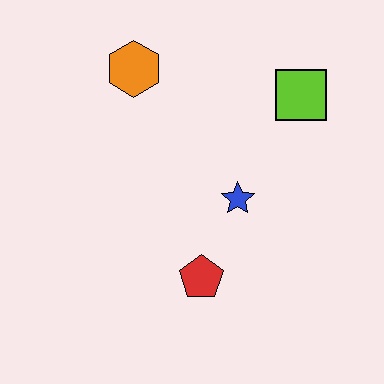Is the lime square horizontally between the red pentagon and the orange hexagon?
No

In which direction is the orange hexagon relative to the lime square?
The orange hexagon is to the left of the lime square.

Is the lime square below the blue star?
No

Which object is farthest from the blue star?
The orange hexagon is farthest from the blue star.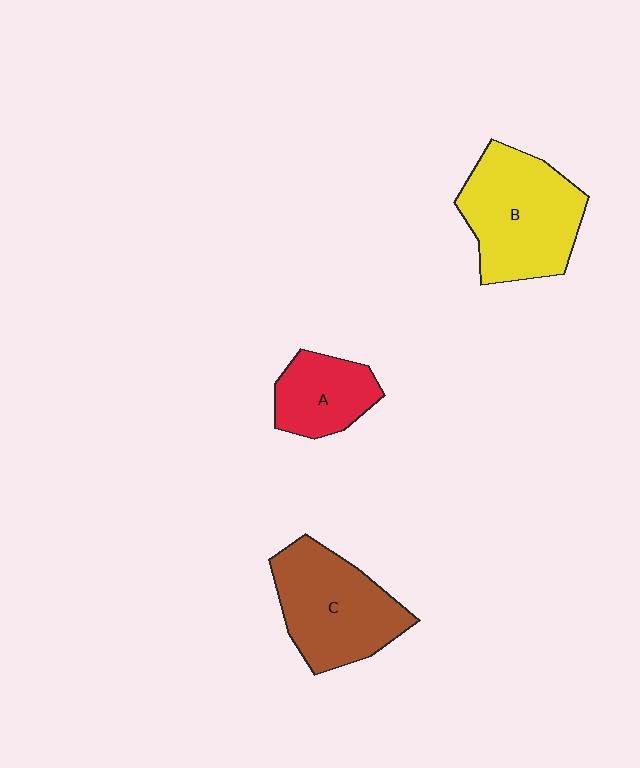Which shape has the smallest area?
Shape A (red).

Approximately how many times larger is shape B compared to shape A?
Approximately 1.8 times.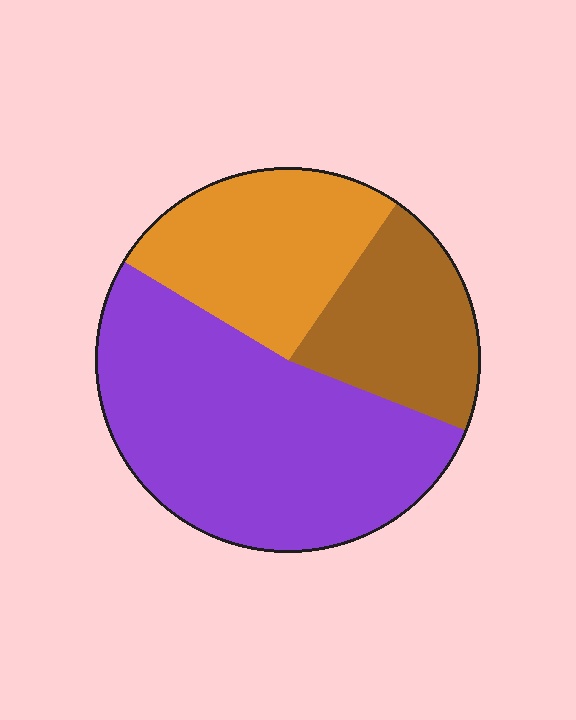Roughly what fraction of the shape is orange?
Orange takes up about one quarter (1/4) of the shape.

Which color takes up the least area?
Brown, at roughly 20%.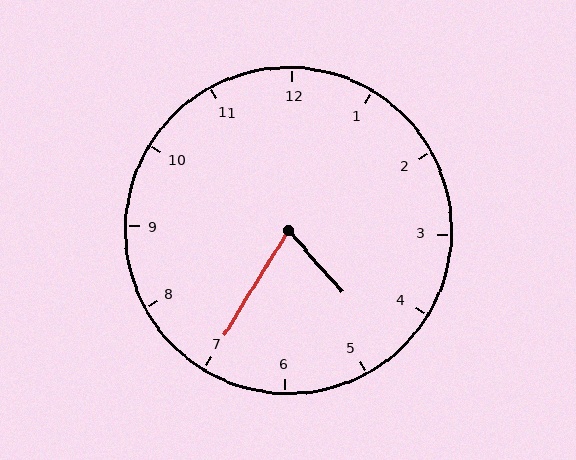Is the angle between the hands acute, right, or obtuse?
It is acute.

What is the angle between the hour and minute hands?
Approximately 72 degrees.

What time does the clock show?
4:35.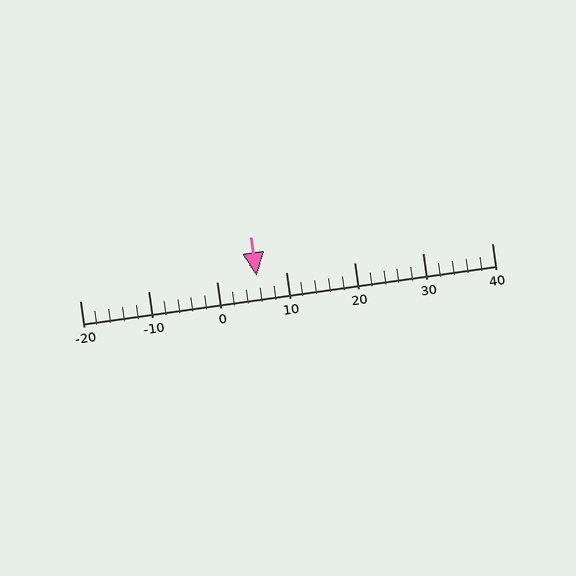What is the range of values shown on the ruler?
The ruler shows values from -20 to 40.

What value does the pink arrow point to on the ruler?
The pink arrow points to approximately 6.